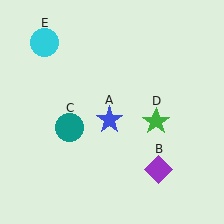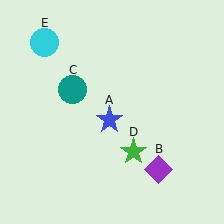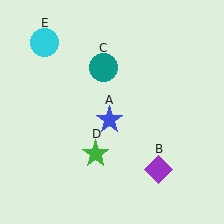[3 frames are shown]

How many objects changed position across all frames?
2 objects changed position: teal circle (object C), green star (object D).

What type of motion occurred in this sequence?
The teal circle (object C), green star (object D) rotated clockwise around the center of the scene.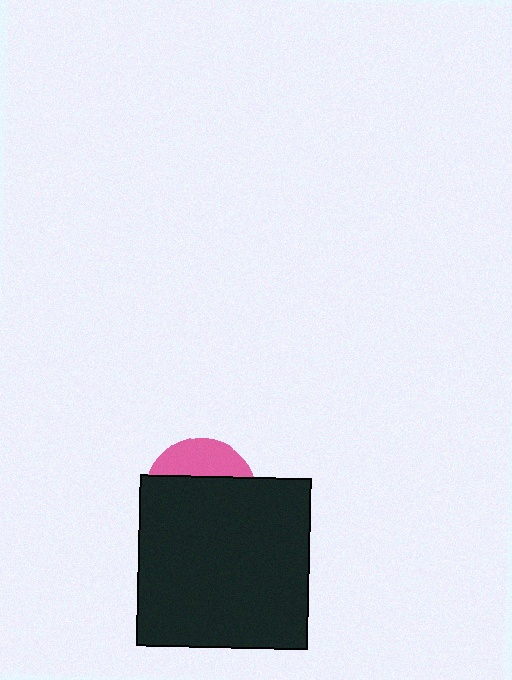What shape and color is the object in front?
The object in front is a black square.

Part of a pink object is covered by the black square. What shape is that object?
It is a circle.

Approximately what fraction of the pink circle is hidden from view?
Roughly 70% of the pink circle is hidden behind the black square.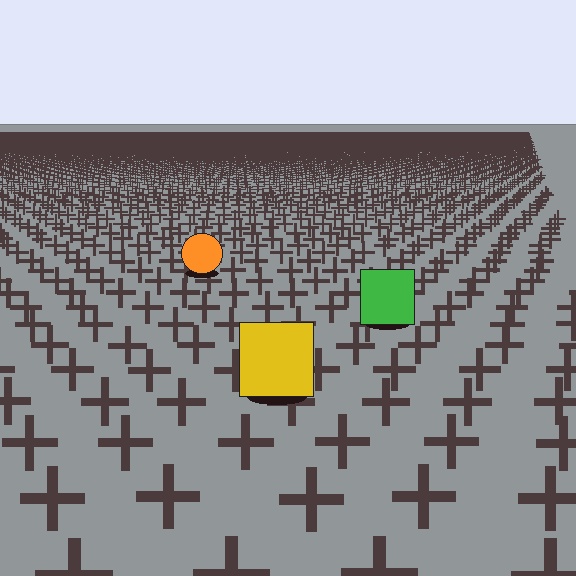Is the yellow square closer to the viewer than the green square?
Yes. The yellow square is closer — you can tell from the texture gradient: the ground texture is coarser near it.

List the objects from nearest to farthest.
From nearest to farthest: the yellow square, the green square, the orange circle.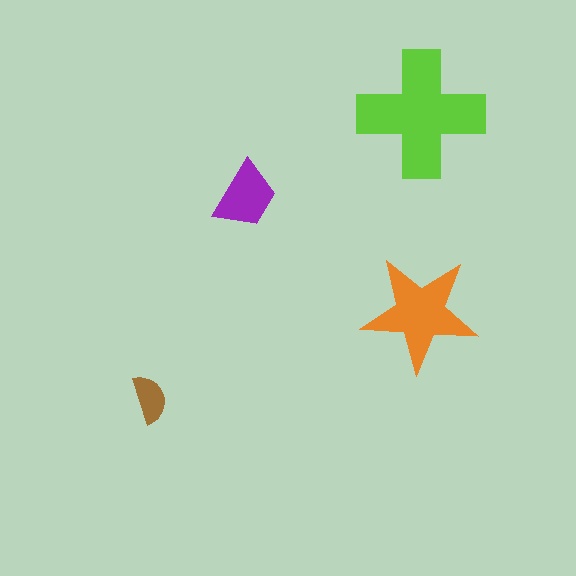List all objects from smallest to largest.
The brown semicircle, the purple trapezoid, the orange star, the lime cross.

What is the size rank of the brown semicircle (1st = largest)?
4th.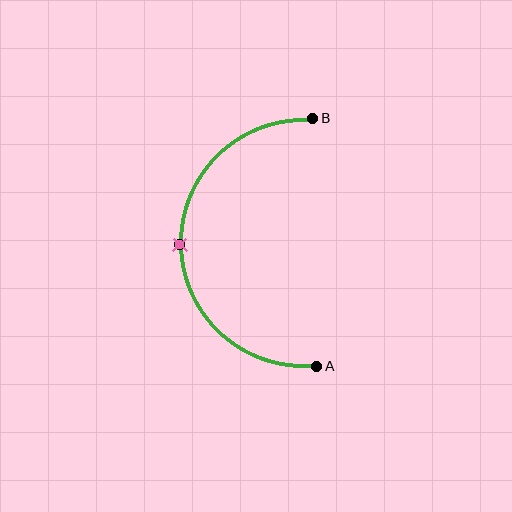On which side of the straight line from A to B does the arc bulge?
The arc bulges to the left of the straight line connecting A and B.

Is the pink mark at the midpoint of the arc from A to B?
Yes. The pink mark lies on the arc at equal arc-length from both A and B — it is the arc midpoint.